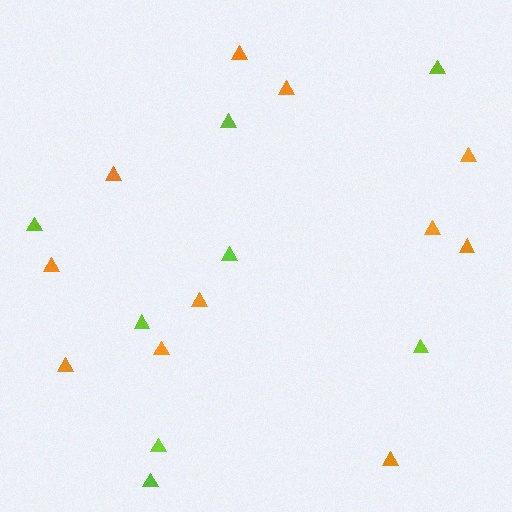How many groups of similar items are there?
There are 2 groups: one group of orange triangles (11) and one group of lime triangles (8).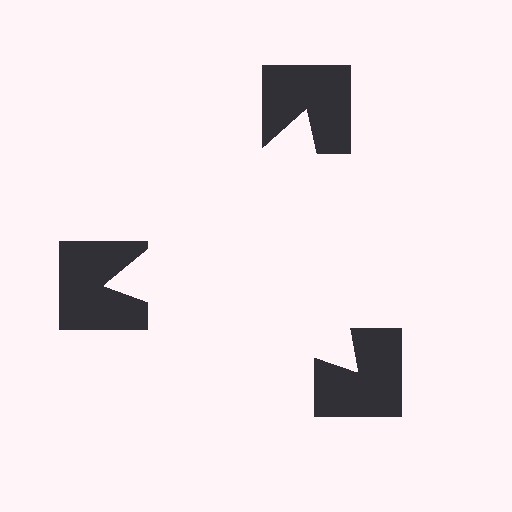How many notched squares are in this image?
There are 3 — one at each vertex of the illusory triangle.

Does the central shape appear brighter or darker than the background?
It typically appears slightly brighter than the background, even though no actual brightness change is drawn.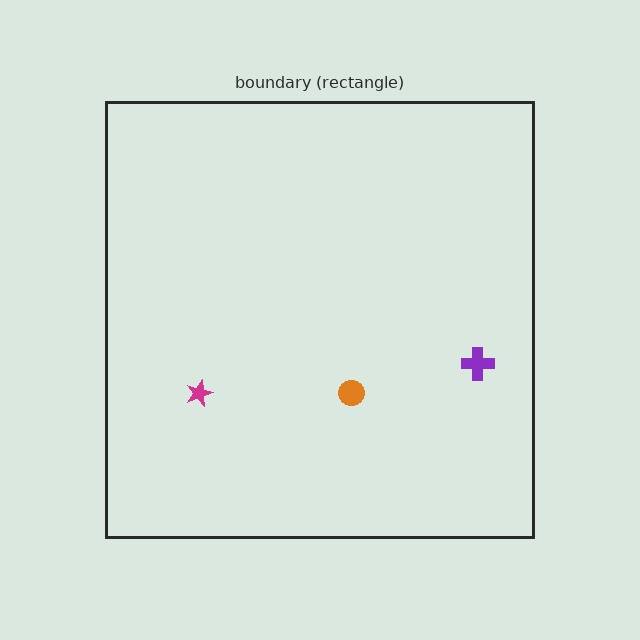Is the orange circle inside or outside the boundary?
Inside.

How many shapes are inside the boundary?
3 inside, 0 outside.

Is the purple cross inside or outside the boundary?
Inside.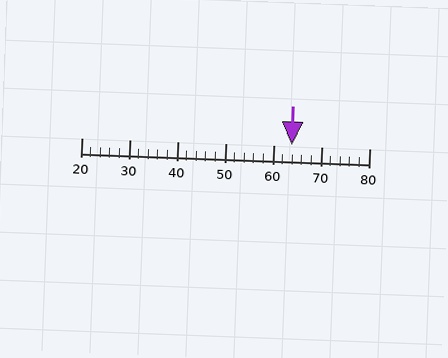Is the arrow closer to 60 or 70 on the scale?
The arrow is closer to 60.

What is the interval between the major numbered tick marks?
The major tick marks are spaced 10 units apart.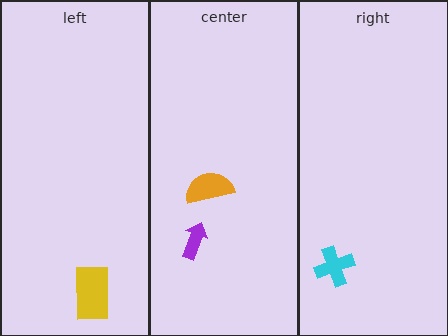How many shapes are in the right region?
1.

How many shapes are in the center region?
2.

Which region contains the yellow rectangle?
The left region.